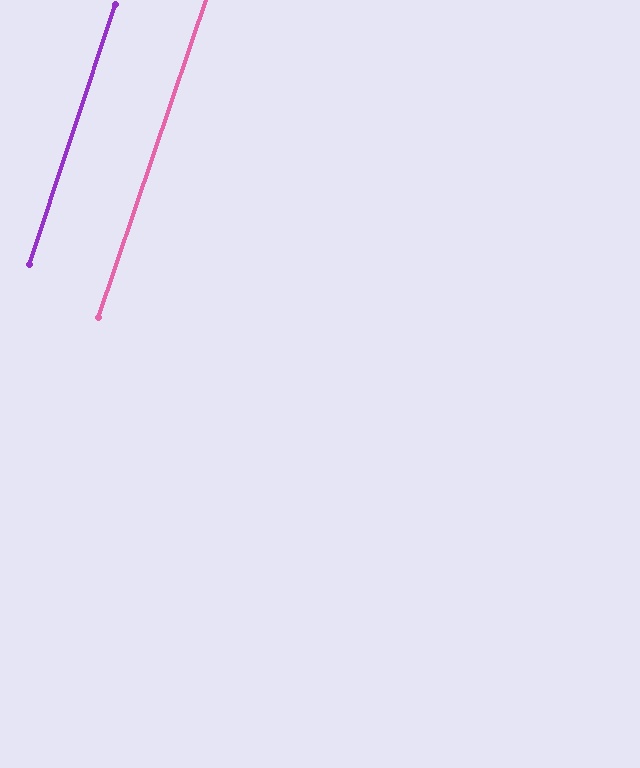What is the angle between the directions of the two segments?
Approximately 1 degree.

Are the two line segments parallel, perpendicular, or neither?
Parallel — their directions differ by only 0.6°.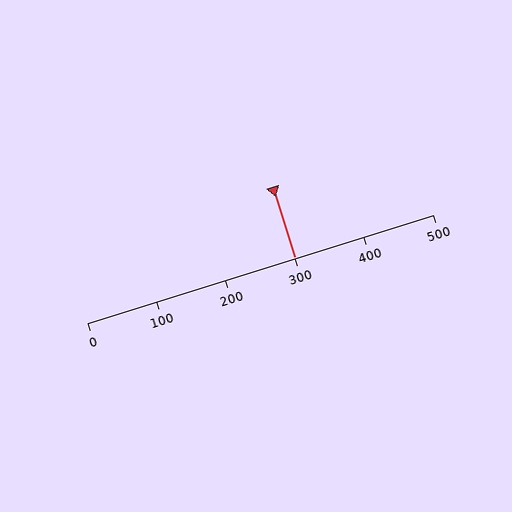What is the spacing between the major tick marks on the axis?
The major ticks are spaced 100 apart.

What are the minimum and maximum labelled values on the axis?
The axis runs from 0 to 500.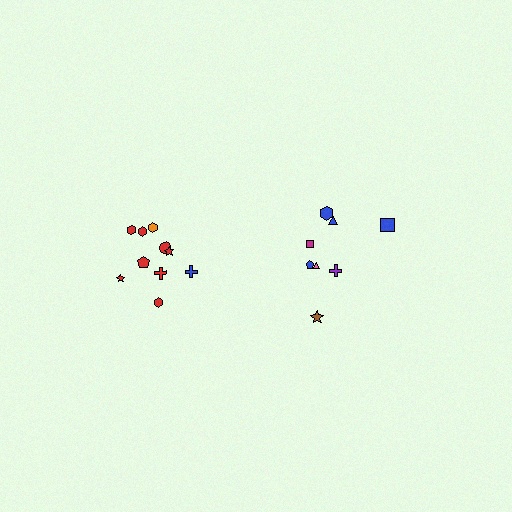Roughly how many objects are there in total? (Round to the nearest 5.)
Roughly 20 objects in total.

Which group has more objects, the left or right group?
The left group.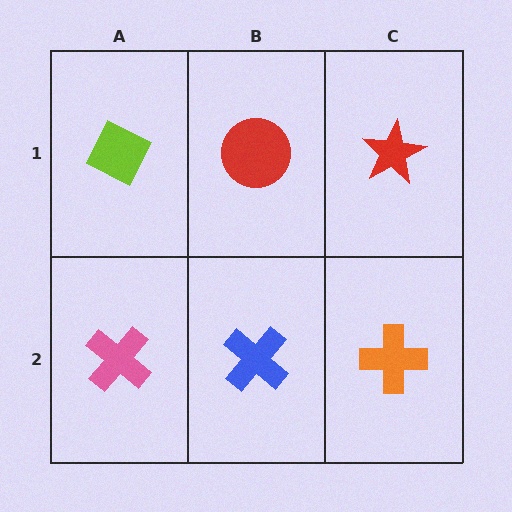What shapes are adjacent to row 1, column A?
A pink cross (row 2, column A), a red circle (row 1, column B).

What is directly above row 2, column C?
A red star.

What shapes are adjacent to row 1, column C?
An orange cross (row 2, column C), a red circle (row 1, column B).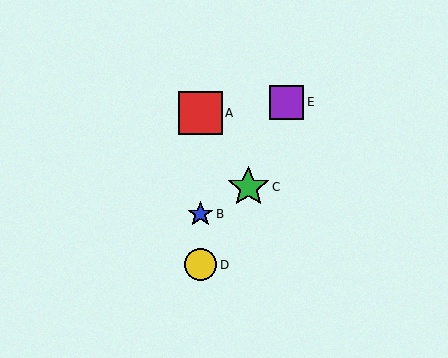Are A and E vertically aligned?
No, A is at x≈200 and E is at x≈287.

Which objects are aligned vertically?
Objects A, B, D are aligned vertically.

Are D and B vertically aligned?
Yes, both are at x≈200.